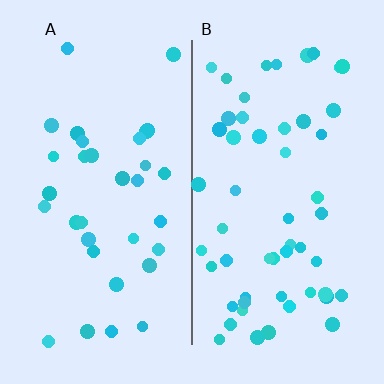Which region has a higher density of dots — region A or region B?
B (the right).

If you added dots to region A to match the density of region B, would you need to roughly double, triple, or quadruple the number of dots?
Approximately double.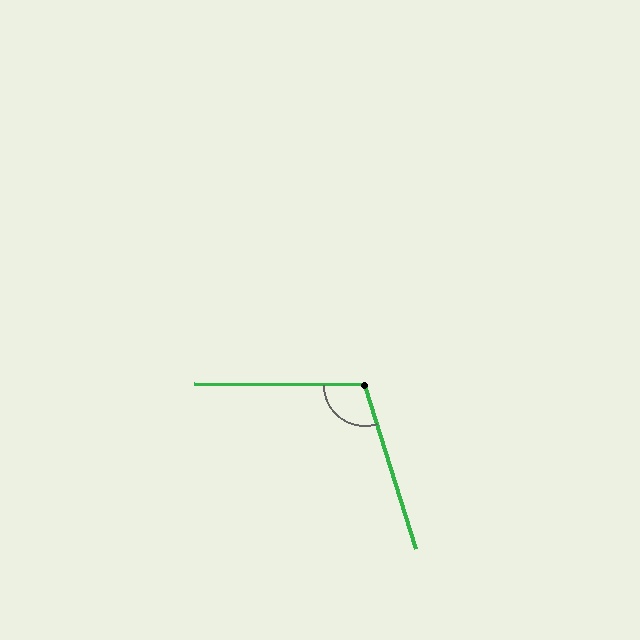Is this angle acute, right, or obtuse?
It is obtuse.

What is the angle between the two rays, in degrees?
Approximately 108 degrees.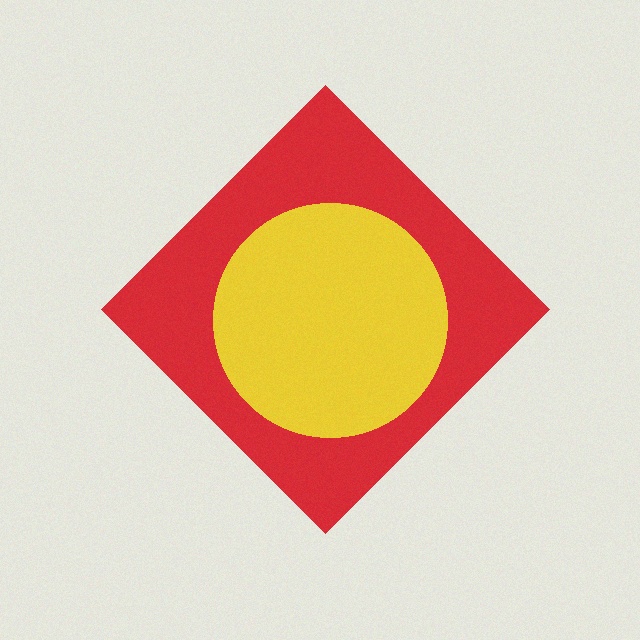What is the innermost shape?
The yellow circle.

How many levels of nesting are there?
2.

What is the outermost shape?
The red diamond.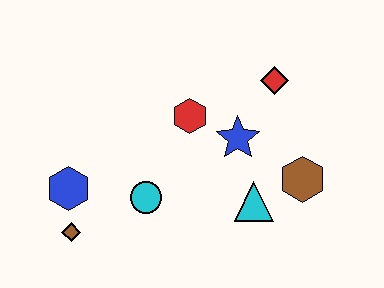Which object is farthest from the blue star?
The brown diamond is farthest from the blue star.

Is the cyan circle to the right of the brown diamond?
Yes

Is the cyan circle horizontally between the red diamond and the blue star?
No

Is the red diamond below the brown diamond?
No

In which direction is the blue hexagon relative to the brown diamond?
The blue hexagon is above the brown diamond.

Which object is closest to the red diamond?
The blue star is closest to the red diamond.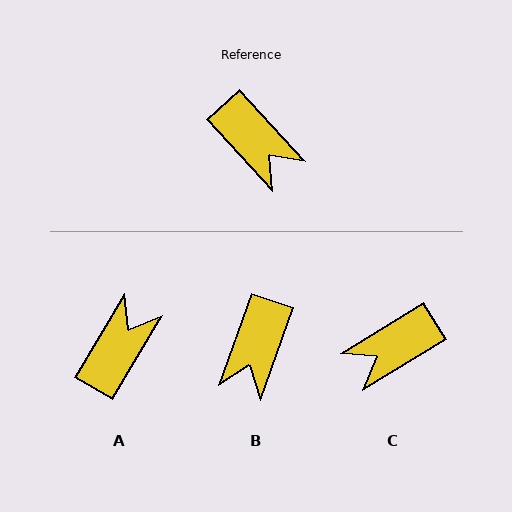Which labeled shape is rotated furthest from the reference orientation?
A, about 107 degrees away.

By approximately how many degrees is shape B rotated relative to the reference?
Approximately 62 degrees clockwise.